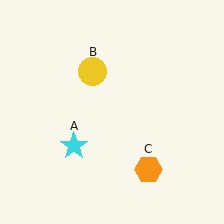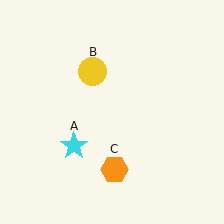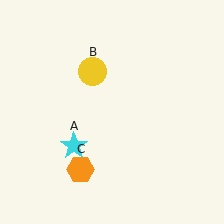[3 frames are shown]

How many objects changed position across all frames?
1 object changed position: orange hexagon (object C).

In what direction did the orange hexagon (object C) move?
The orange hexagon (object C) moved left.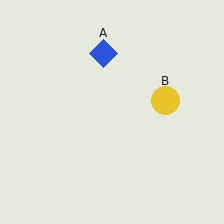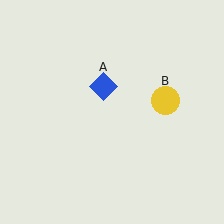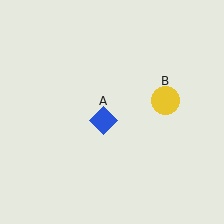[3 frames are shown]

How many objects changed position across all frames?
1 object changed position: blue diamond (object A).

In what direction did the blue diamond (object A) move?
The blue diamond (object A) moved down.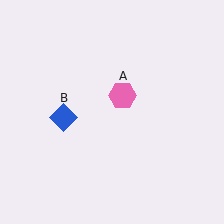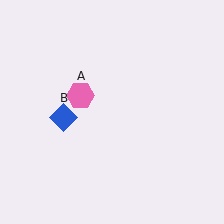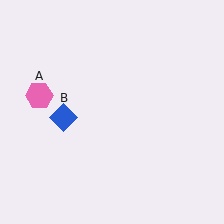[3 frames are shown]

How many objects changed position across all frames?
1 object changed position: pink hexagon (object A).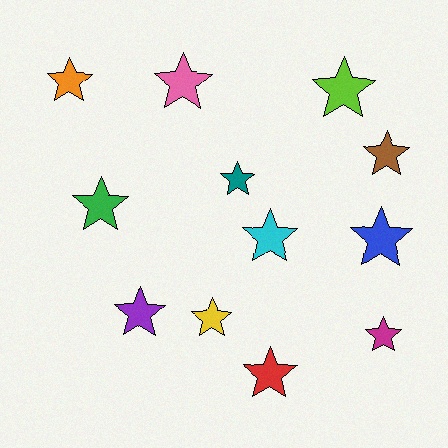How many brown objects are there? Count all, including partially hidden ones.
There is 1 brown object.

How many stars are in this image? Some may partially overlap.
There are 12 stars.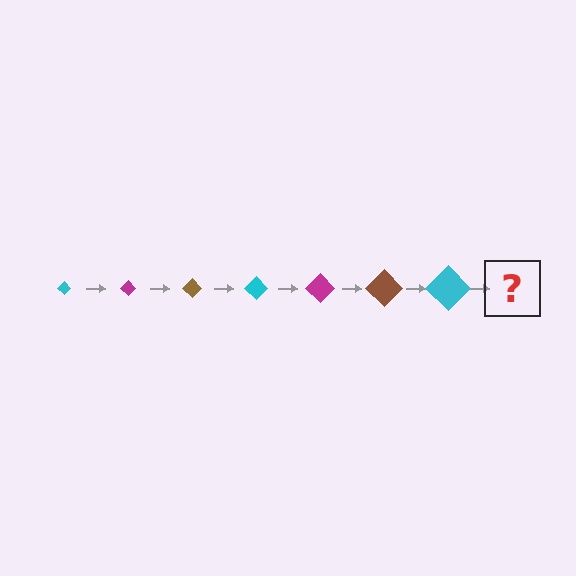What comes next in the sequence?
The next element should be a magenta diamond, larger than the previous one.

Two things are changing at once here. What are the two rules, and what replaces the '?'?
The two rules are that the diamond grows larger each step and the color cycles through cyan, magenta, and brown. The '?' should be a magenta diamond, larger than the previous one.